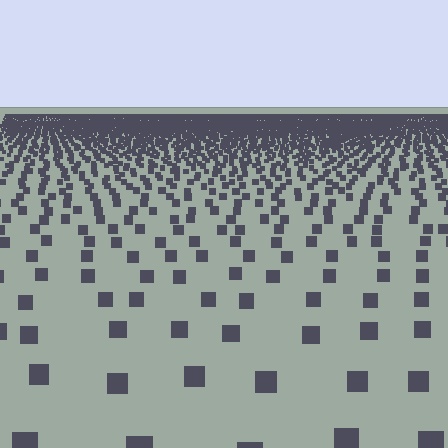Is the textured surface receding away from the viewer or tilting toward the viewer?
The surface is receding away from the viewer. Texture elements get smaller and denser toward the top.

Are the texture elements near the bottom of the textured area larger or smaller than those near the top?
Larger. Near the bottom, elements are closer to the viewer and appear at a bigger on-screen size.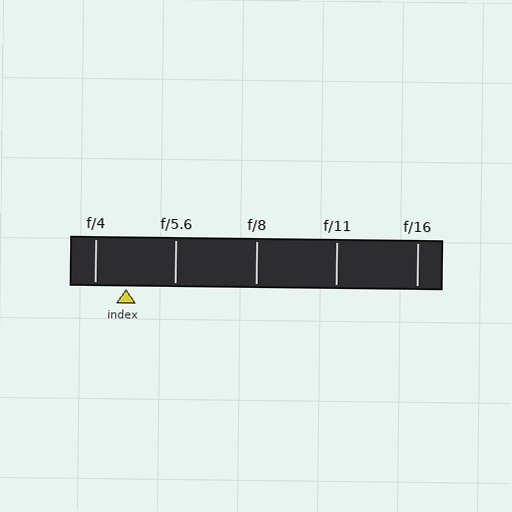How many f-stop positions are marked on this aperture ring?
There are 5 f-stop positions marked.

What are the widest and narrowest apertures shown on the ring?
The widest aperture shown is f/4 and the narrowest is f/16.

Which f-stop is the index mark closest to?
The index mark is closest to f/4.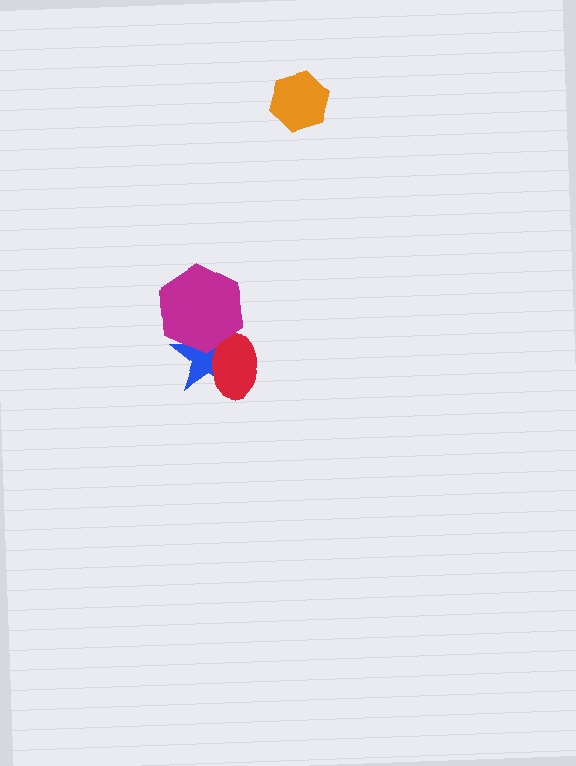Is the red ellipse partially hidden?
Yes, it is partially covered by another shape.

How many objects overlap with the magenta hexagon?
2 objects overlap with the magenta hexagon.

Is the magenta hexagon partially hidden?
No, no other shape covers it.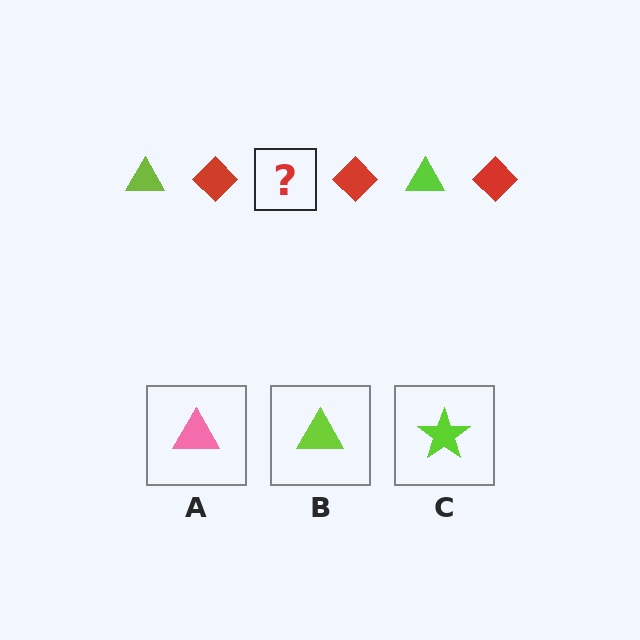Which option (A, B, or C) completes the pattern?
B.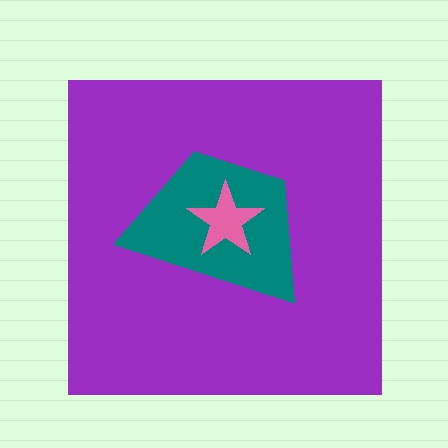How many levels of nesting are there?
3.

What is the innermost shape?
The pink star.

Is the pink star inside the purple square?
Yes.